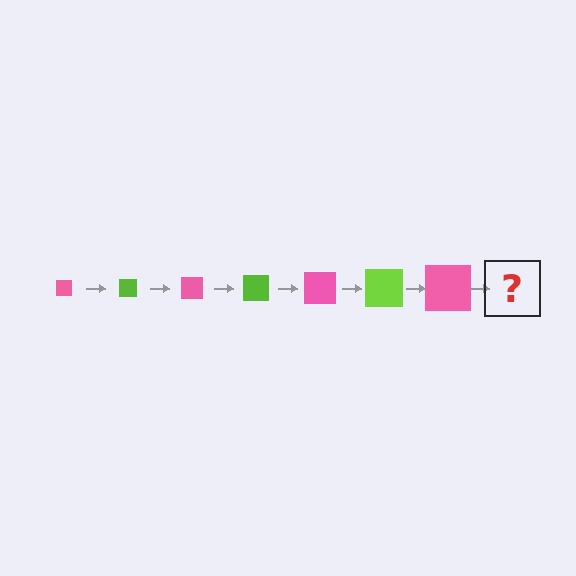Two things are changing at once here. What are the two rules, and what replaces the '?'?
The two rules are that the square grows larger each step and the color cycles through pink and lime. The '?' should be a lime square, larger than the previous one.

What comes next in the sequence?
The next element should be a lime square, larger than the previous one.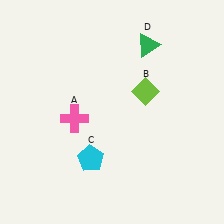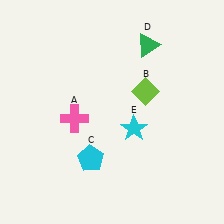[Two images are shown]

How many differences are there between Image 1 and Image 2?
There is 1 difference between the two images.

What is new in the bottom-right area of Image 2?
A cyan star (E) was added in the bottom-right area of Image 2.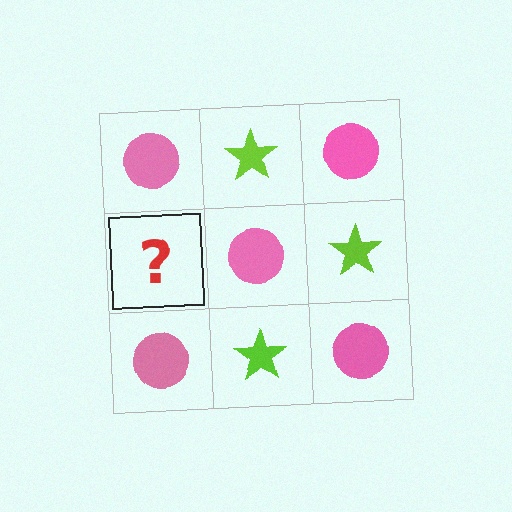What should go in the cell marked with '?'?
The missing cell should contain a lime star.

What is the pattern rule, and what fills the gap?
The rule is that it alternates pink circle and lime star in a checkerboard pattern. The gap should be filled with a lime star.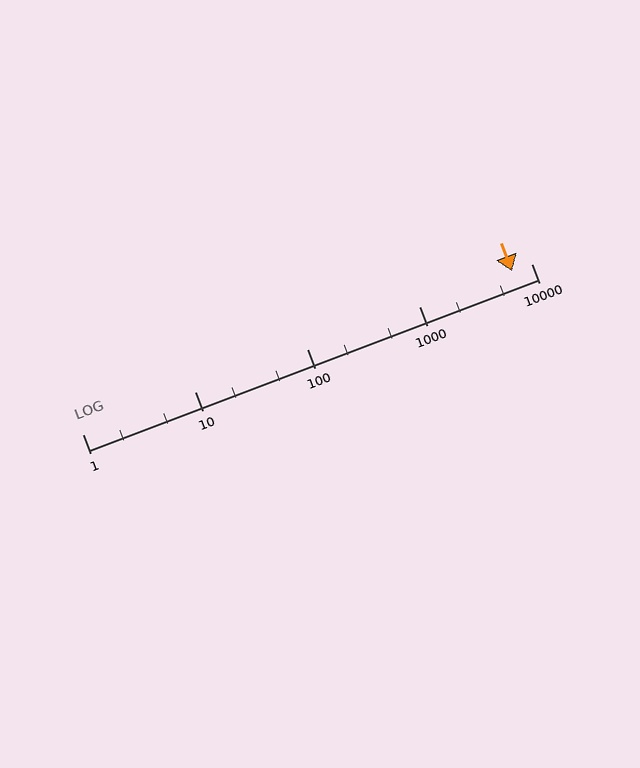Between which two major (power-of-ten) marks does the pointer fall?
The pointer is between 1000 and 10000.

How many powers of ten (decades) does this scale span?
The scale spans 4 decades, from 1 to 10000.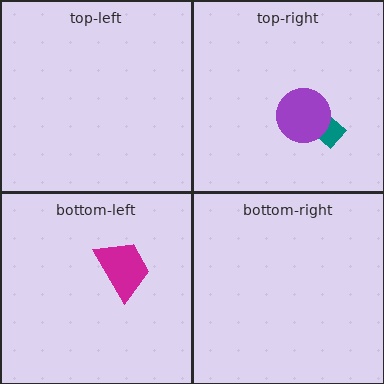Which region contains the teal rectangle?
The top-right region.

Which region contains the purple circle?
The top-right region.